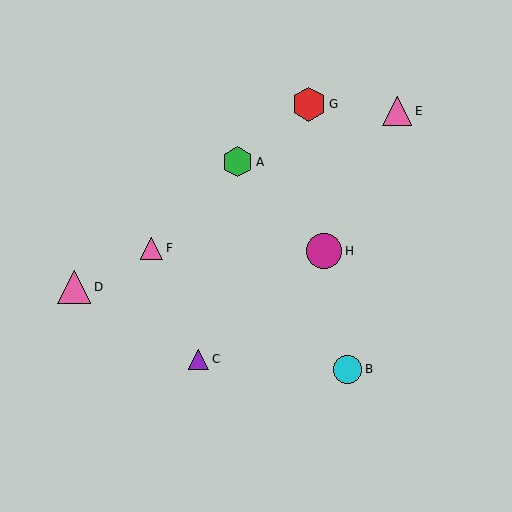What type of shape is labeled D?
Shape D is a pink triangle.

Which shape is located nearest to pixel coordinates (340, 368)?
The cyan circle (labeled B) at (348, 369) is nearest to that location.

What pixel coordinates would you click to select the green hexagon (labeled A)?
Click at (237, 162) to select the green hexagon A.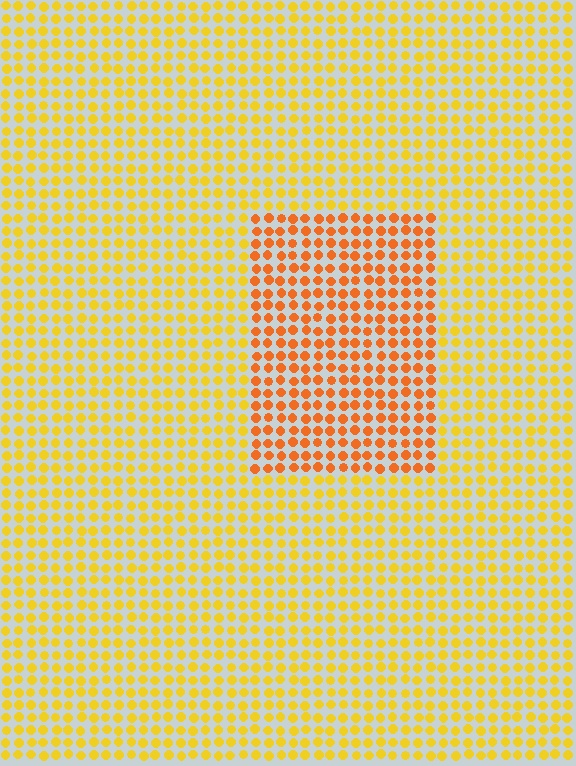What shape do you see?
I see a rectangle.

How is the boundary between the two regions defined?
The boundary is defined purely by a slight shift in hue (about 29 degrees). Spacing, size, and orientation are identical on both sides.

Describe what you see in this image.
The image is filled with small yellow elements in a uniform arrangement. A rectangle-shaped region is visible where the elements are tinted to a slightly different hue, forming a subtle color boundary.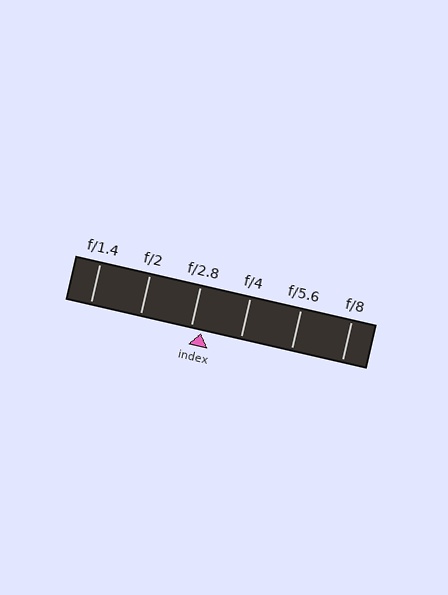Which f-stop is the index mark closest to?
The index mark is closest to f/2.8.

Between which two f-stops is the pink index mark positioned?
The index mark is between f/2.8 and f/4.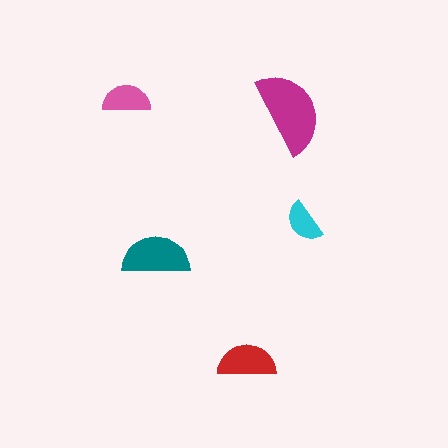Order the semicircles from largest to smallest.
the magenta one, the teal one, the red one, the pink one, the cyan one.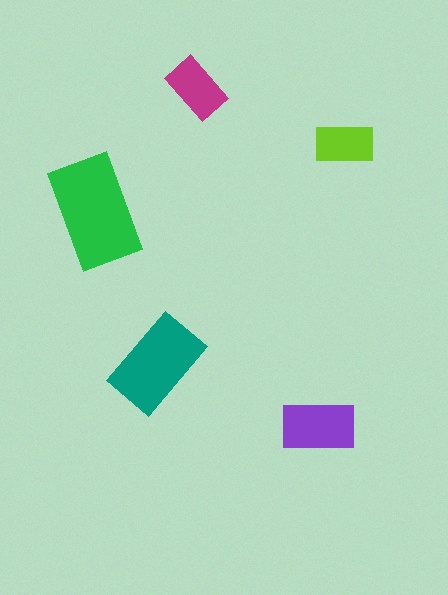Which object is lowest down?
The purple rectangle is bottommost.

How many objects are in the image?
There are 5 objects in the image.